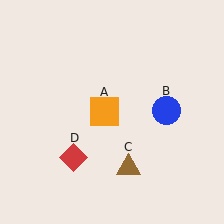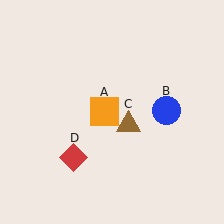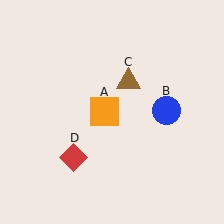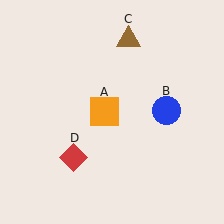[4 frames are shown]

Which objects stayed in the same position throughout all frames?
Orange square (object A) and blue circle (object B) and red diamond (object D) remained stationary.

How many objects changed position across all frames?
1 object changed position: brown triangle (object C).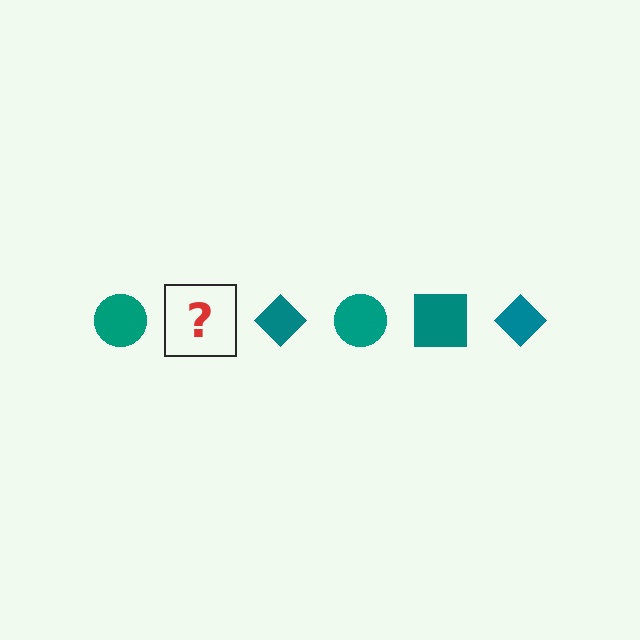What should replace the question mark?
The question mark should be replaced with a teal square.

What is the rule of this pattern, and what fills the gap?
The rule is that the pattern cycles through circle, square, diamond shapes in teal. The gap should be filled with a teal square.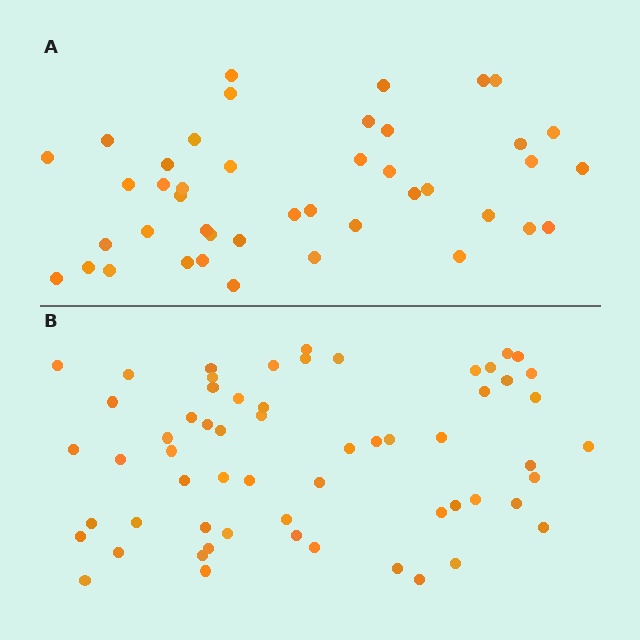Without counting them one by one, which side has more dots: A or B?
Region B (the bottom region) has more dots.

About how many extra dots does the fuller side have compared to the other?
Region B has approximately 15 more dots than region A.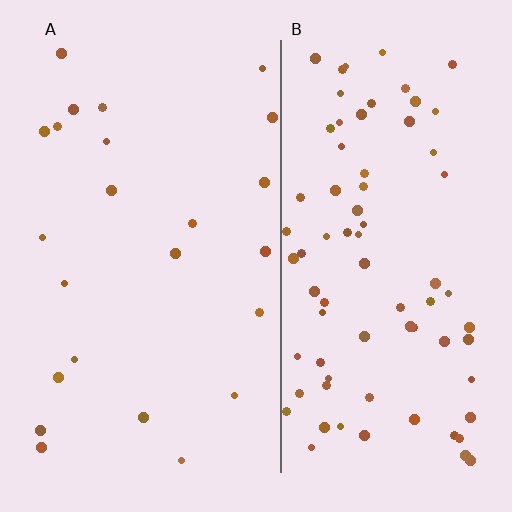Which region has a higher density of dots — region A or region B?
B (the right).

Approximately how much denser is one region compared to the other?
Approximately 3.4× — region B over region A.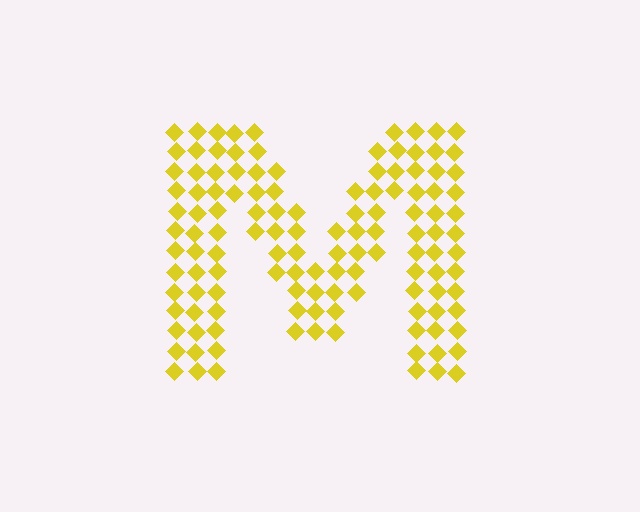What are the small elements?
The small elements are diamonds.